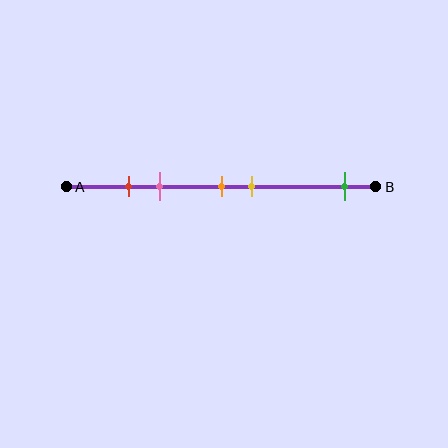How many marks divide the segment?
There are 5 marks dividing the segment.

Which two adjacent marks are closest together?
The red and pink marks are the closest adjacent pair.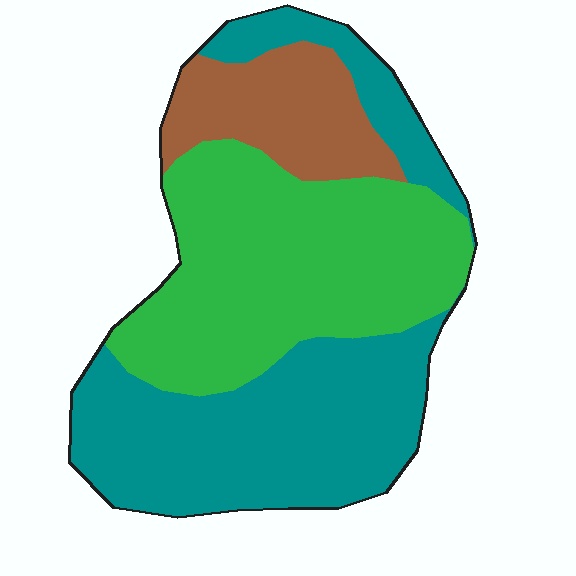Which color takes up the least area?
Brown, at roughly 15%.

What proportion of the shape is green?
Green takes up between a third and a half of the shape.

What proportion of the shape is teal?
Teal covers about 45% of the shape.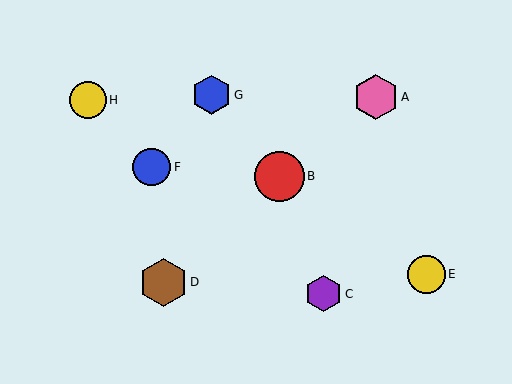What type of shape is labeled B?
Shape B is a red circle.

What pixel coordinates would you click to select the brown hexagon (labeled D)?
Click at (163, 282) to select the brown hexagon D.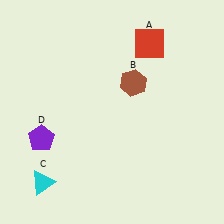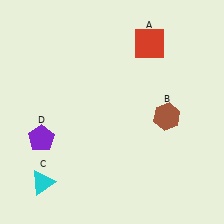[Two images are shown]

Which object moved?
The brown hexagon (B) moved down.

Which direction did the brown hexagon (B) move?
The brown hexagon (B) moved down.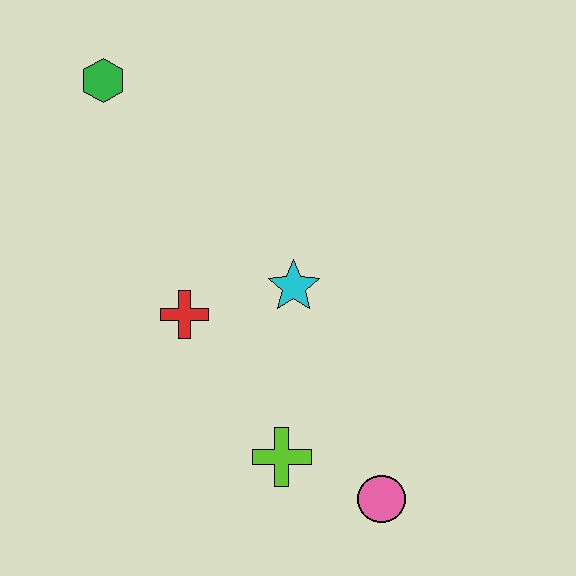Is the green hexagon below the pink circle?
No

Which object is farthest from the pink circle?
The green hexagon is farthest from the pink circle.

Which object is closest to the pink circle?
The lime cross is closest to the pink circle.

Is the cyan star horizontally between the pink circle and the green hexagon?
Yes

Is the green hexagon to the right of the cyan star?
No